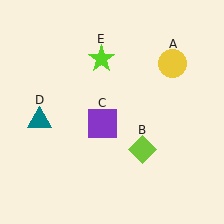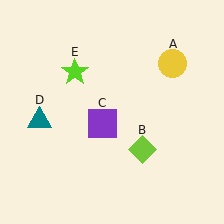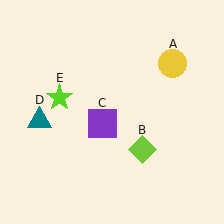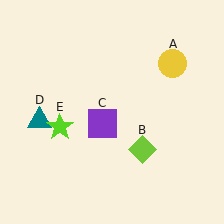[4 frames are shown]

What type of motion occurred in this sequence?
The lime star (object E) rotated counterclockwise around the center of the scene.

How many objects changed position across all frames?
1 object changed position: lime star (object E).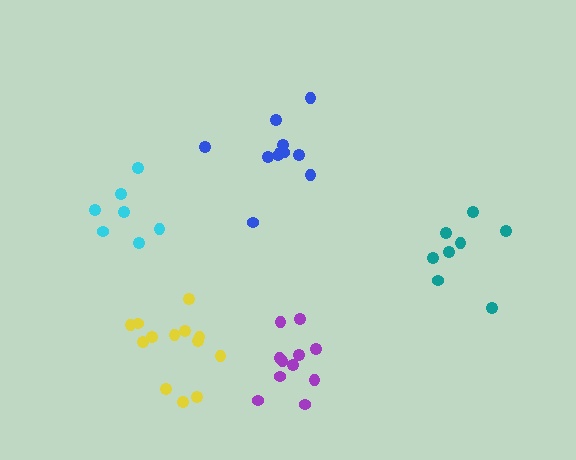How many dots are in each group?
Group 1: 13 dots, Group 2: 7 dots, Group 3: 8 dots, Group 4: 11 dots, Group 5: 11 dots (50 total).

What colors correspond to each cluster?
The clusters are colored: yellow, cyan, teal, purple, blue.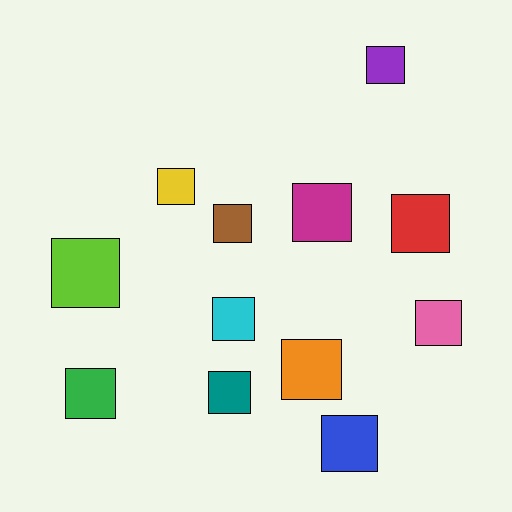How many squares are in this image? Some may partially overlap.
There are 12 squares.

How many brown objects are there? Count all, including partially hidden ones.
There is 1 brown object.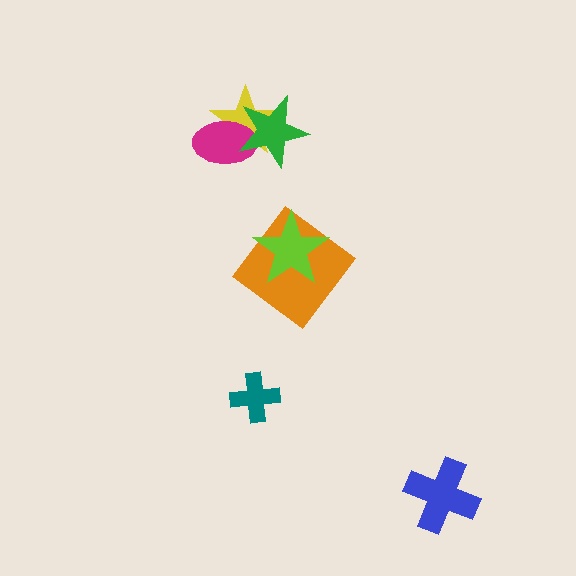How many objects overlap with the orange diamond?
1 object overlaps with the orange diamond.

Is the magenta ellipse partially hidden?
Yes, it is partially covered by another shape.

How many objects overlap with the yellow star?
2 objects overlap with the yellow star.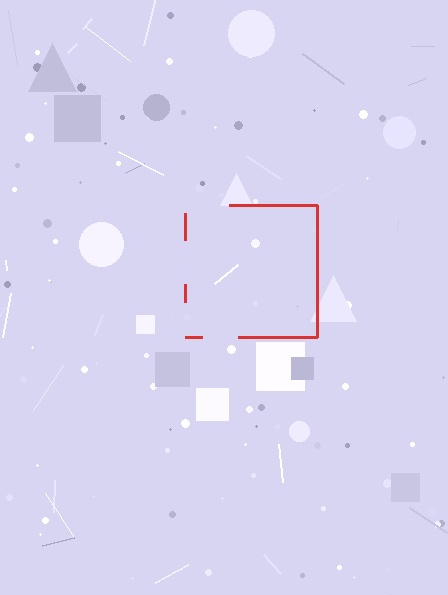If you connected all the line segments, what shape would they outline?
They would outline a square.